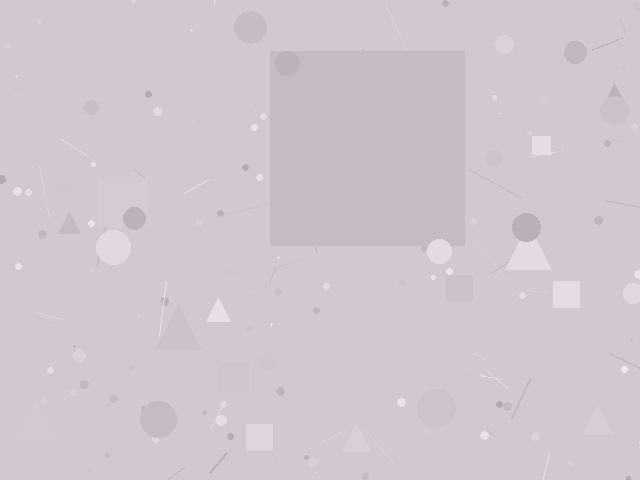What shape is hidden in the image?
A square is hidden in the image.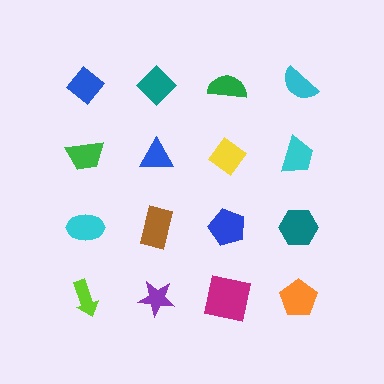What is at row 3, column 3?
A blue pentagon.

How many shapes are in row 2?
4 shapes.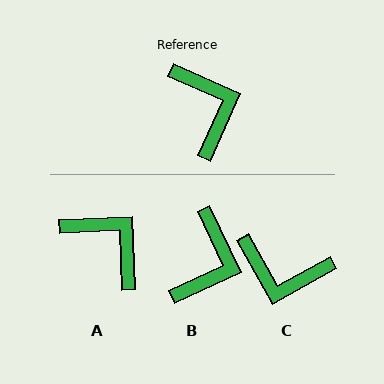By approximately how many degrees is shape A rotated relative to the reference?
Approximately 26 degrees counter-clockwise.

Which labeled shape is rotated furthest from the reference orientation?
C, about 127 degrees away.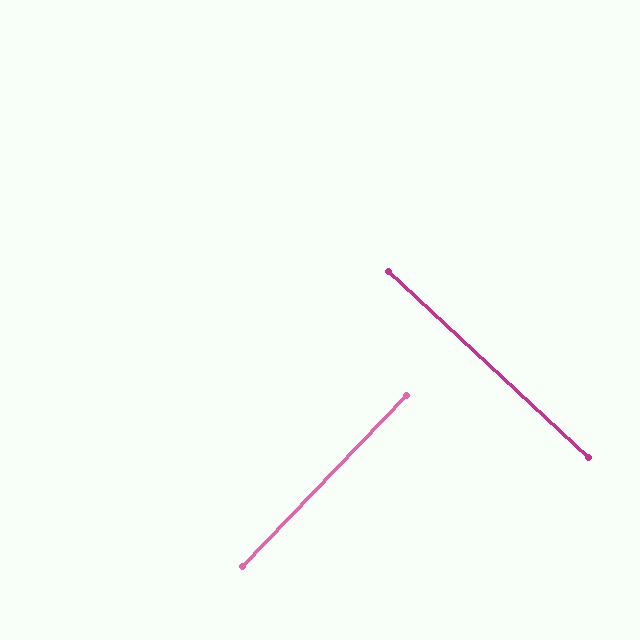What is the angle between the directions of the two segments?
Approximately 89 degrees.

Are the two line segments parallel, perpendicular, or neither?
Perpendicular — they meet at approximately 89°.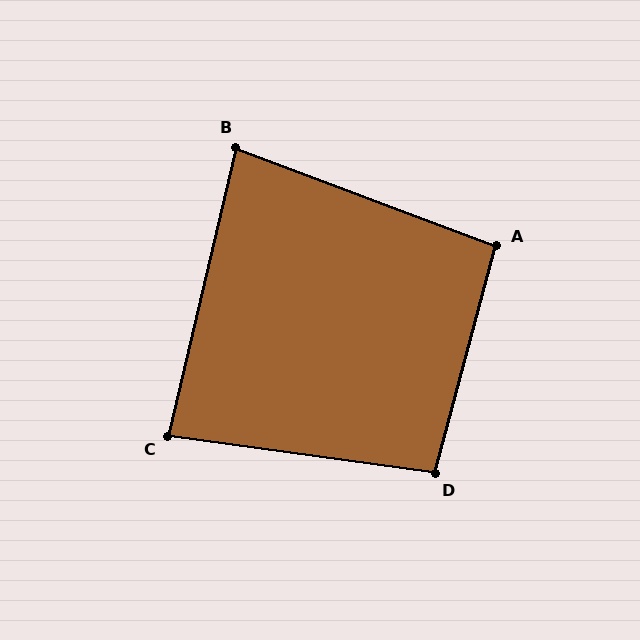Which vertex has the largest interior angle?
D, at approximately 97 degrees.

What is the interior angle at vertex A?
Approximately 95 degrees (obtuse).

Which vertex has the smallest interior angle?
B, at approximately 83 degrees.